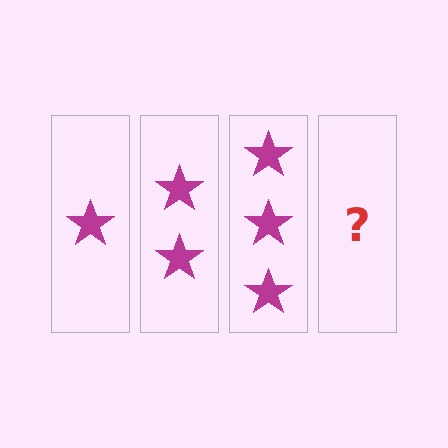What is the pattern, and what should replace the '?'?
The pattern is that each step adds one more star. The '?' should be 4 stars.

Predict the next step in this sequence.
The next step is 4 stars.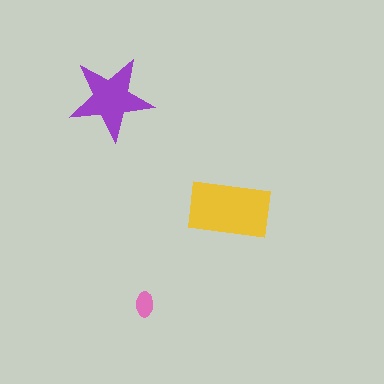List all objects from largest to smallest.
The yellow rectangle, the purple star, the pink ellipse.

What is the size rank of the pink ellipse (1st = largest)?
3rd.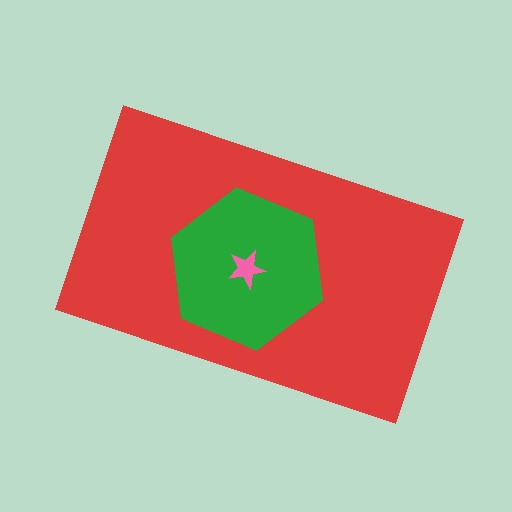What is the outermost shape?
The red rectangle.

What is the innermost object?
The pink star.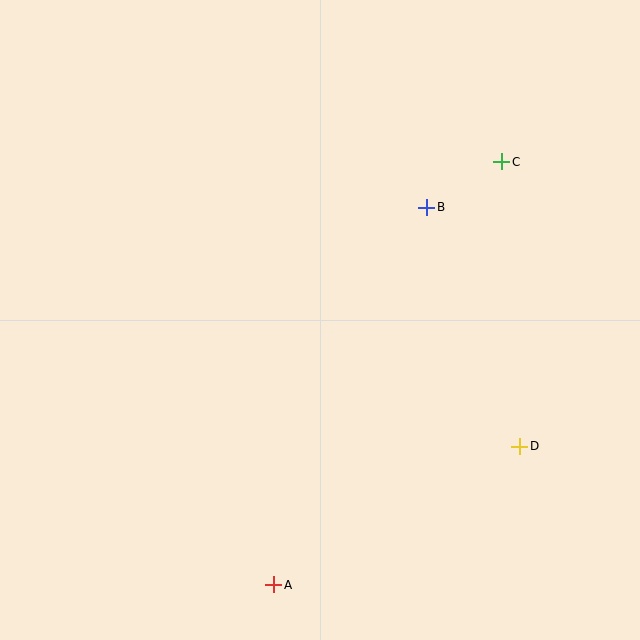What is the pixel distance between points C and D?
The distance between C and D is 285 pixels.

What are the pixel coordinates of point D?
Point D is at (520, 446).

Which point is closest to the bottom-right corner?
Point D is closest to the bottom-right corner.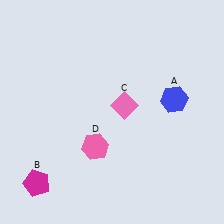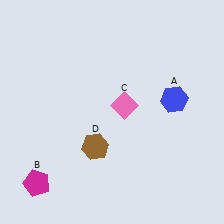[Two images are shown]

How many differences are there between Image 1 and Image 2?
There is 1 difference between the two images.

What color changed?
The hexagon (D) changed from pink in Image 1 to brown in Image 2.